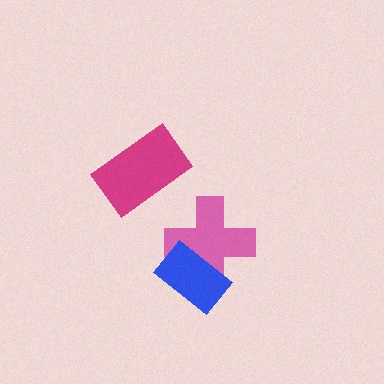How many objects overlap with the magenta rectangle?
0 objects overlap with the magenta rectangle.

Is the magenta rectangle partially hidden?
No, no other shape covers it.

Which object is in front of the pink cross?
The blue rectangle is in front of the pink cross.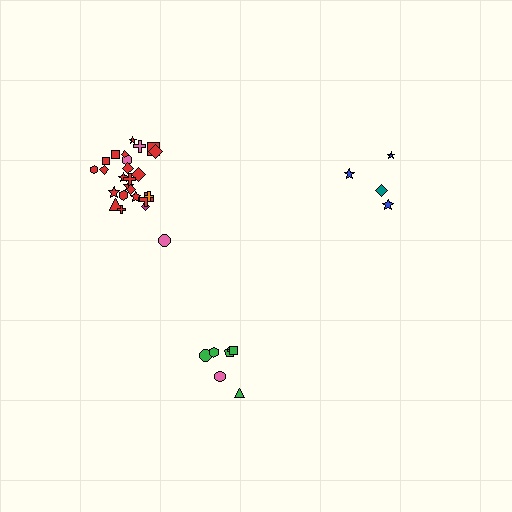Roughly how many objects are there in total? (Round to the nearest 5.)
Roughly 35 objects in total.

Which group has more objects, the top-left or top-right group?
The top-left group.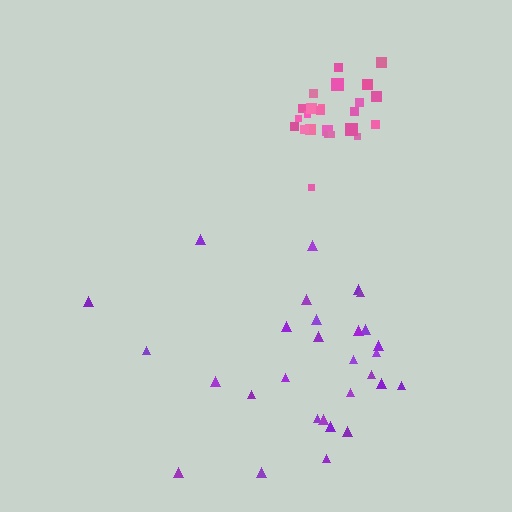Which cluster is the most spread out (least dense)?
Purple.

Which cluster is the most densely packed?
Pink.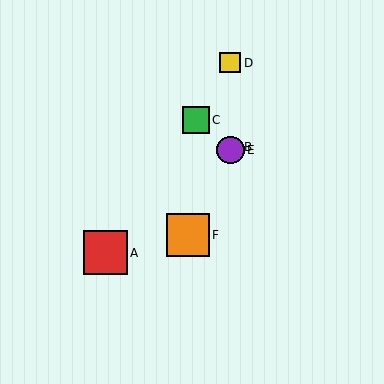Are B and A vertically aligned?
No, B is at x≈230 and A is at x≈105.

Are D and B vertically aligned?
Yes, both are at x≈230.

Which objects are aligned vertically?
Objects B, D, E are aligned vertically.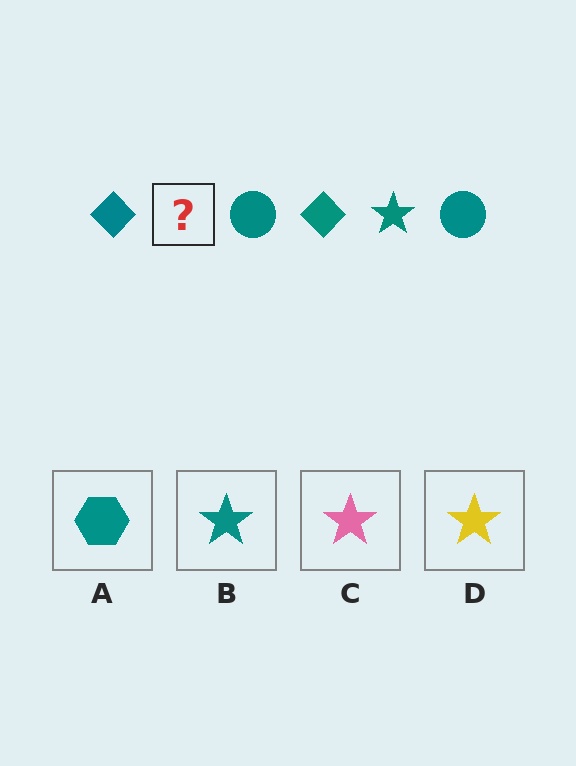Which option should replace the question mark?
Option B.